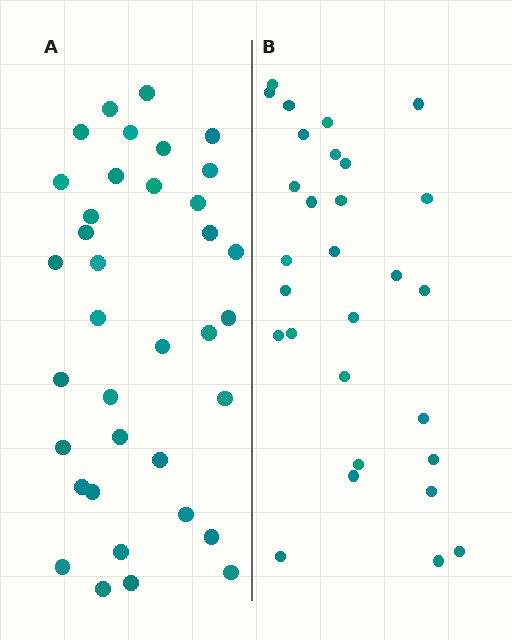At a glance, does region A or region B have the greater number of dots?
Region A (the left region) has more dots.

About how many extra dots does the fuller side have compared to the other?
Region A has roughly 8 or so more dots than region B.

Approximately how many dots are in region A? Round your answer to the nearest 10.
About 40 dots. (The exact count is 36, which rounds to 40.)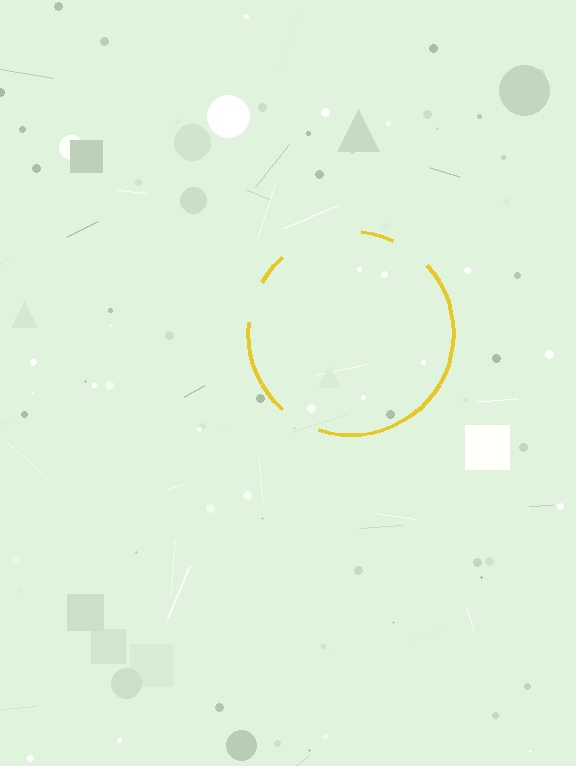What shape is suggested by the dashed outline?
The dashed outline suggests a circle.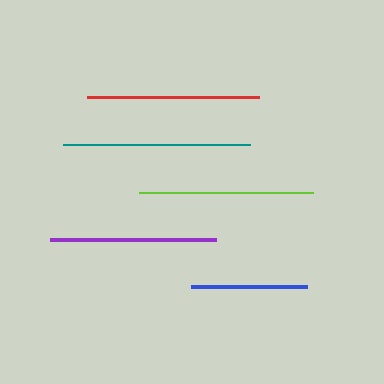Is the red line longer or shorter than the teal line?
The teal line is longer than the red line.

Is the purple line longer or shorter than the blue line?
The purple line is longer than the blue line.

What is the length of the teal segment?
The teal segment is approximately 187 pixels long.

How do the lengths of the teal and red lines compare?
The teal and red lines are approximately the same length.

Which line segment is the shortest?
The blue line is the shortest at approximately 116 pixels.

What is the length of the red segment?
The red segment is approximately 172 pixels long.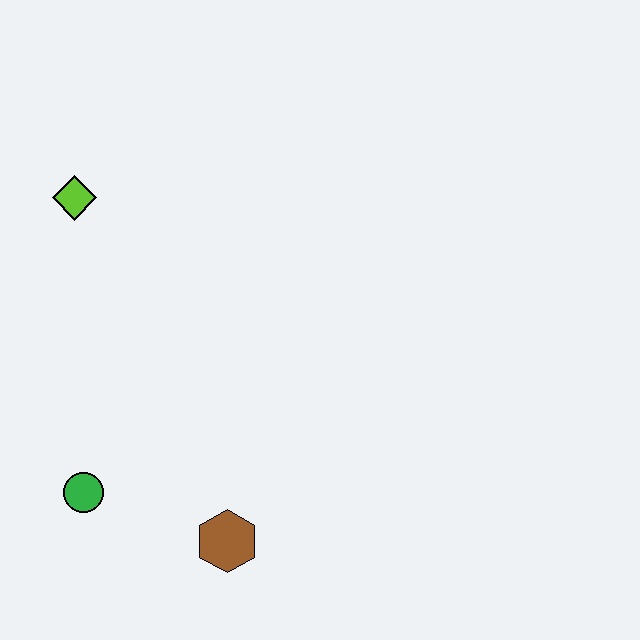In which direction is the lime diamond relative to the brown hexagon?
The lime diamond is above the brown hexagon.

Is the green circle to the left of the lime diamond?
No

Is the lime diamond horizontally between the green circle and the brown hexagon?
No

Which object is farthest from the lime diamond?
The brown hexagon is farthest from the lime diamond.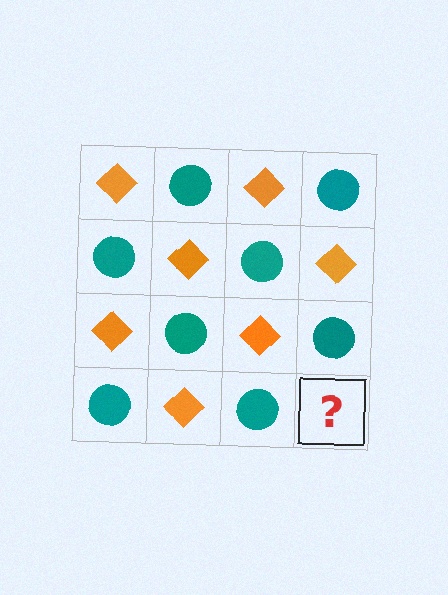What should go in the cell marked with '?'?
The missing cell should contain an orange diamond.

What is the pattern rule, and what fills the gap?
The rule is that it alternates orange diamond and teal circle in a checkerboard pattern. The gap should be filled with an orange diamond.